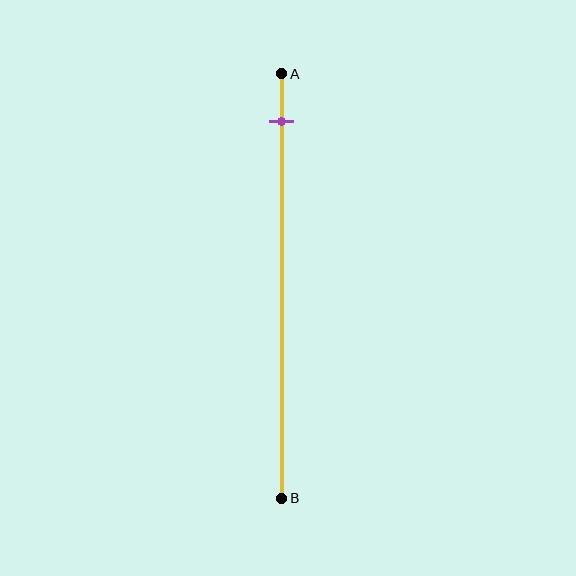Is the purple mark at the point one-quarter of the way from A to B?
No, the mark is at about 10% from A, not at the 25% one-quarter point.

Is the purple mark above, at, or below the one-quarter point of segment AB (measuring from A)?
The purple mark is above the one-quarter point of segment AB.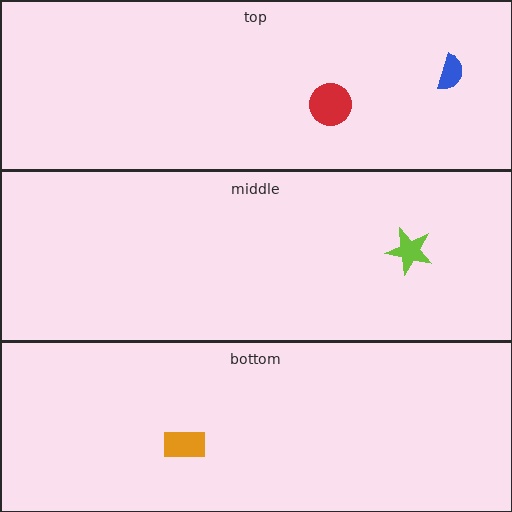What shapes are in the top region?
The blue semicircle, the red circle.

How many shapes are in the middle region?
1.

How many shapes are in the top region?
2.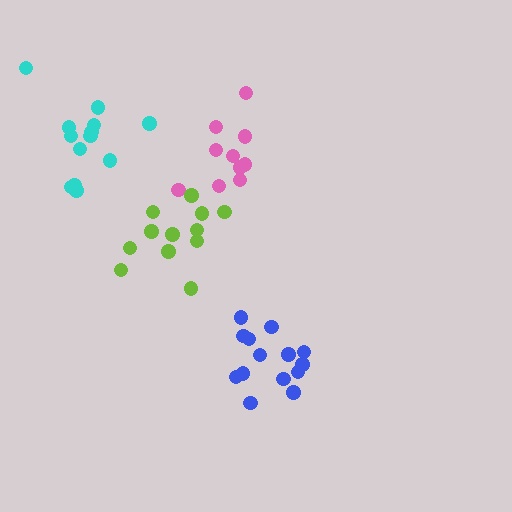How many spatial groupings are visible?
There are 4 spatial groupings.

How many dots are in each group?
Group 1: 14 dots, Group 2: 13 dots, Group 3: 10 dots, Group 4: 12 dots (49 total).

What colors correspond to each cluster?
The clusters are colored: blue, cyan, pink, lime.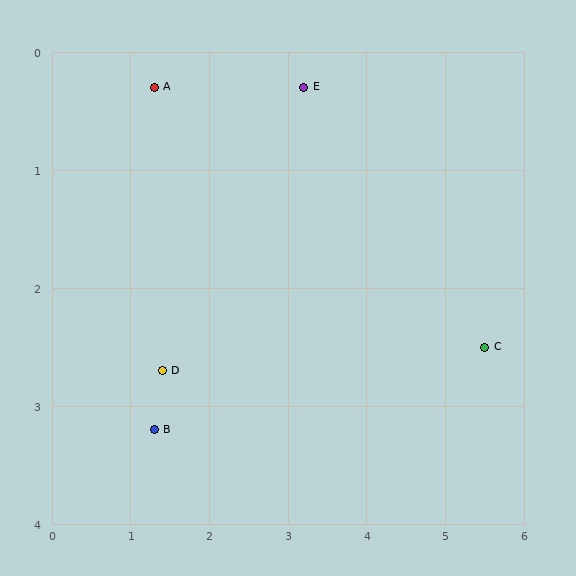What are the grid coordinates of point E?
Point E is at approximately (3.2, 0.3).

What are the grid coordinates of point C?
Point C is at approximately (5.5, 2.5).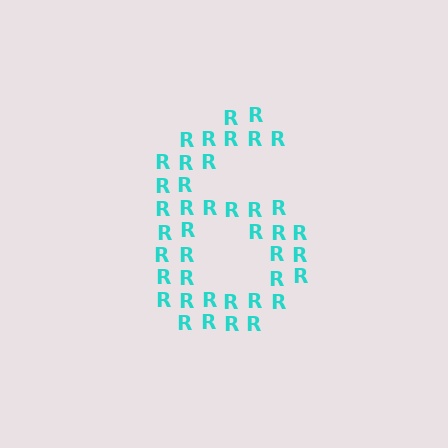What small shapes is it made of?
It is made of small letter R's.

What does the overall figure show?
The overall figure shows the digit 6.